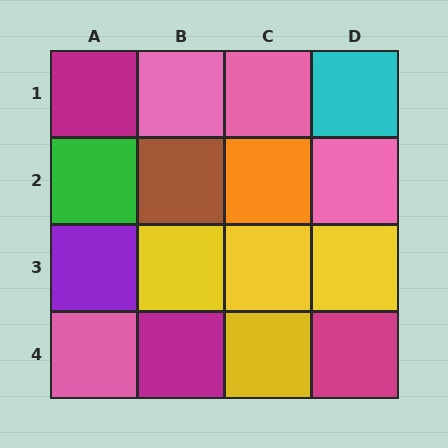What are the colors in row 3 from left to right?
Purple, yellow, yellow, yellow.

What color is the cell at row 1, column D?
Cyan.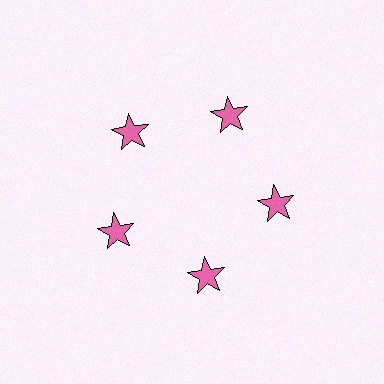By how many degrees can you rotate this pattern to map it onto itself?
The pattern maps onto itself every 72 degrees of rotation.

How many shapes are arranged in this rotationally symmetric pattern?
There are 5 shapes, arranged in 5 groups of 1.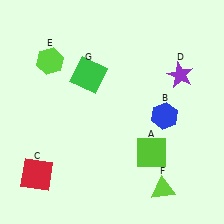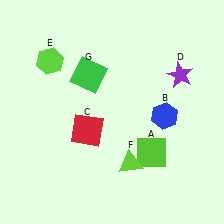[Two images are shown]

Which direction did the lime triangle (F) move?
The lime triangle (F) moved left.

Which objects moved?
The objects that moved are: the red square (C), the lime triangle (F).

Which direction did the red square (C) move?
The red square (C) moved right.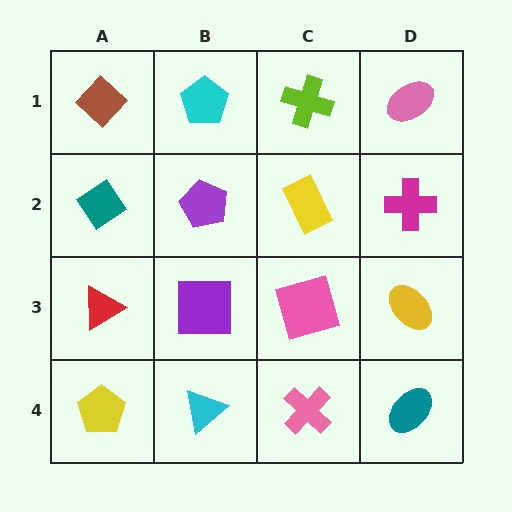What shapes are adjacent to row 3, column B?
A purple pentagon (row 2, column B), a cyan triangle (row 4, column B), a red triangle (row 3, column A), a pink square (row 3, column C).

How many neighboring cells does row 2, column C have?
4.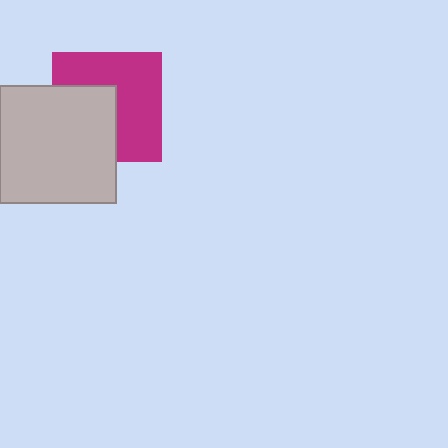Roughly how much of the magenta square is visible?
About half of it is visible (roughly 59%).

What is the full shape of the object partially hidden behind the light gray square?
The partially hidden object is a magenta square.